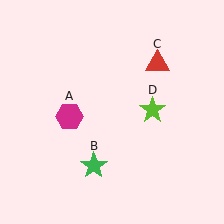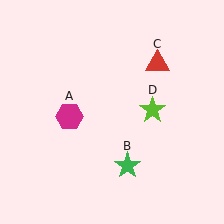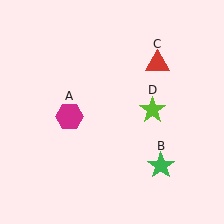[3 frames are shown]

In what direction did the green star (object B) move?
The green star (object B) moved right.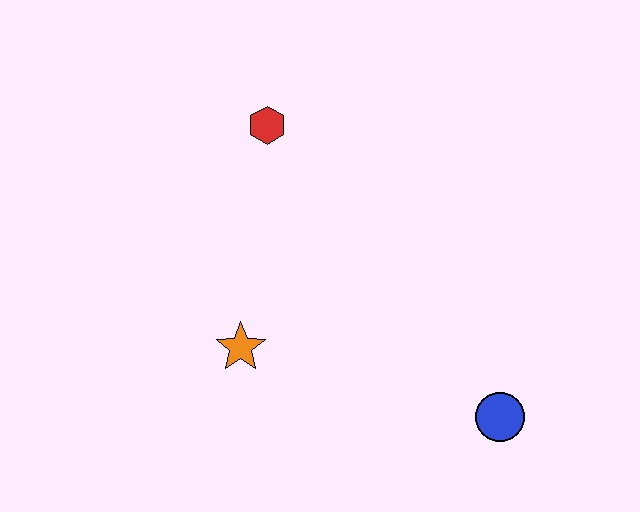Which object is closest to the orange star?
The red hexagon is closest to the orange star.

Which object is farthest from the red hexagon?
The blue circle is farthest from the red hexagon.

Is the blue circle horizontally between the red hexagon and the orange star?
No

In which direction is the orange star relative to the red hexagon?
The orange star is below the red hexagon.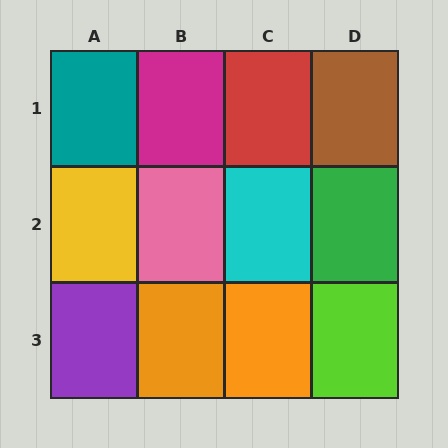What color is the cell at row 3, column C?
Orange.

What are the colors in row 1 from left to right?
Teal, magenta, red, brown.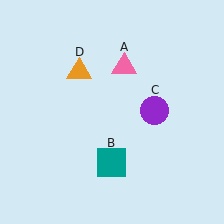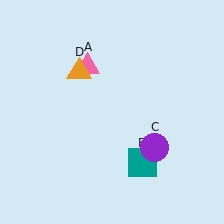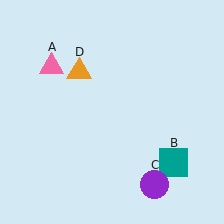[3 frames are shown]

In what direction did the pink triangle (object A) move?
The pink triangle (object A) moved left.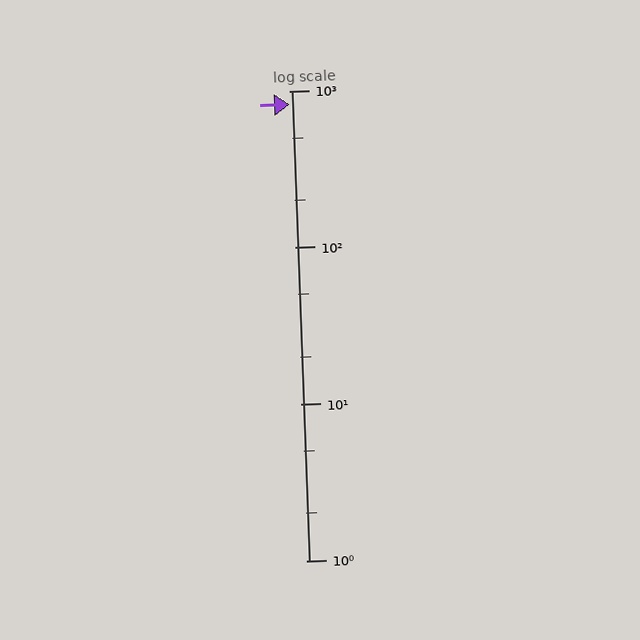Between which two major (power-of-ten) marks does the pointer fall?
The pointer is between 100 and 1000.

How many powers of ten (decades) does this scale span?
The scale spans 3 decades, from 1 to 1000.